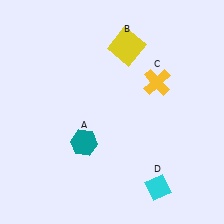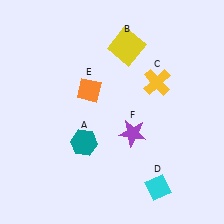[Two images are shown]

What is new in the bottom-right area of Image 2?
A purple star (F) was added in the bottom-right area of Image 2.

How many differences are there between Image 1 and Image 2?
There are 2 differences between the two images.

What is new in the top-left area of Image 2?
An orange diamond (E) was added in the top-left area of Image 2.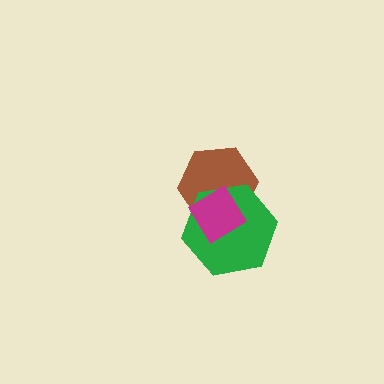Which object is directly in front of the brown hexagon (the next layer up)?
The green hexagon is directly in front of the brown hexagon.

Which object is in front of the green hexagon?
The magenta diamond is in front of the green hexagon.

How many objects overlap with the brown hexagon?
2 objects overlap with the brown hexagon.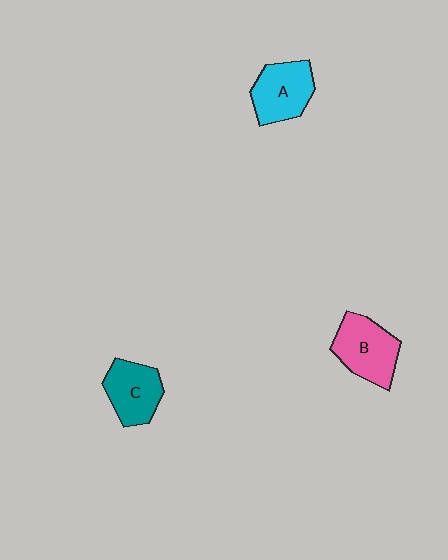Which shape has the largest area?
Shape B (pink).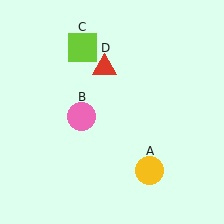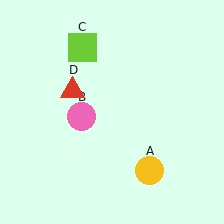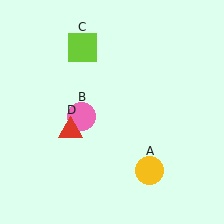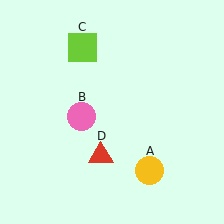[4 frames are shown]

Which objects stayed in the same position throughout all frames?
Yellow circle (object A) and pink circle (object B) and lime square (object C) remained stationary.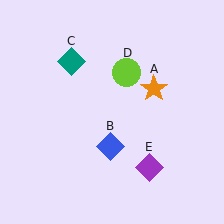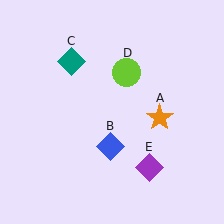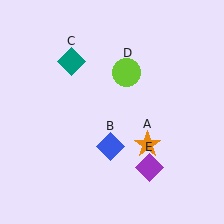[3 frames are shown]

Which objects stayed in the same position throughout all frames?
Blue diamond (object B) and teal diamond (object C) and lime circle (object D) and purple diamond (object E) remained stationary.